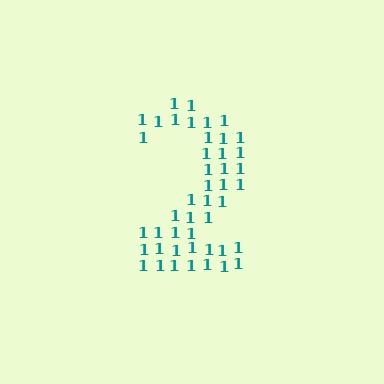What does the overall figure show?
The overall figure shows the digit 2.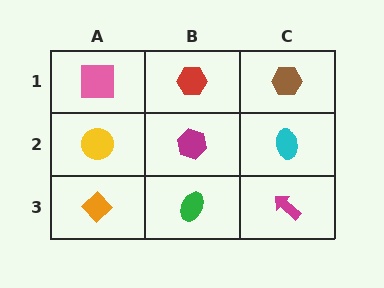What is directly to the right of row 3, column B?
A magenta arrow.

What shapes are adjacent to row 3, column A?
A yellow circle (row 2, column A), a green ellipse (row 3, column B).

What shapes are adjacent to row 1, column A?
A yellow circle (row 2, column A), a red hexagon (row 1, column B).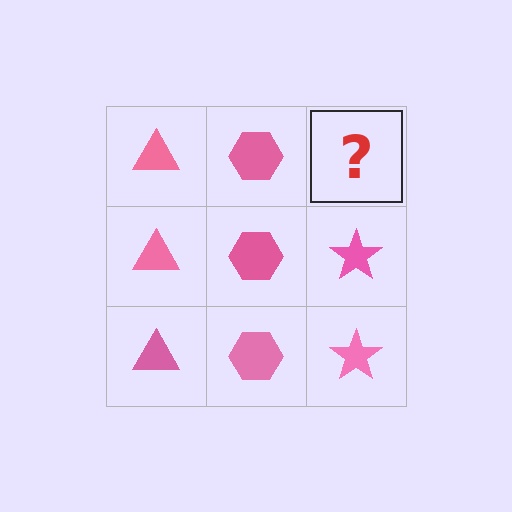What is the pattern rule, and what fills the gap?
The rule is that each column has a consistent shape. The gap should be filled with a pink star.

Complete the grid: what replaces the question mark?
The question mark should be replaced with a pink star.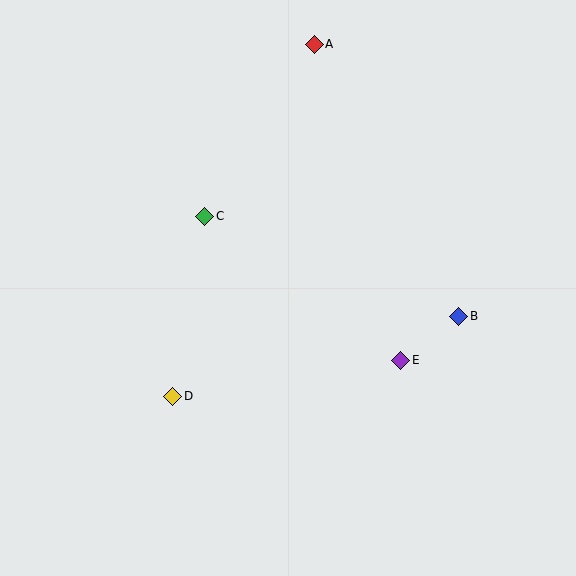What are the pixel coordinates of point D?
Point D is at (173, 396).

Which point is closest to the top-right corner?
Point A is closest to the top-right corner.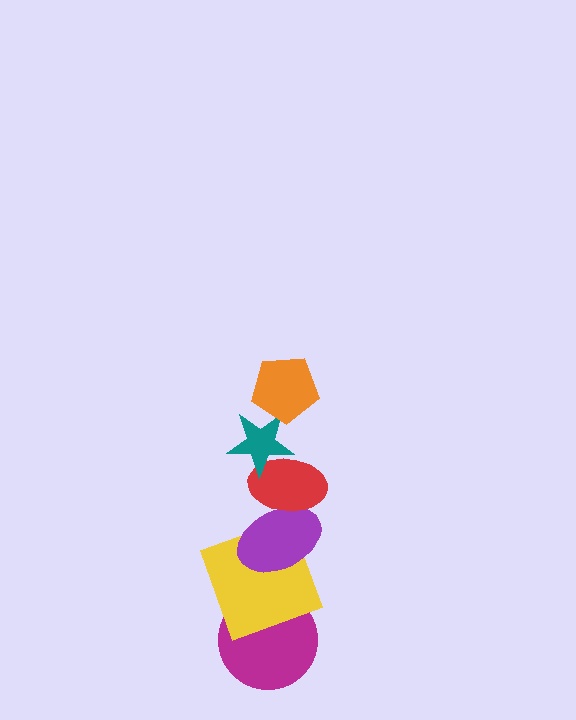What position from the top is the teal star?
The teal star is 2nd from the top.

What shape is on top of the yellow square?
The purple ellipse is on top of the yellow square.